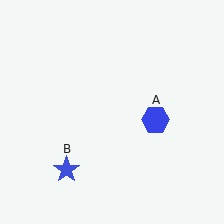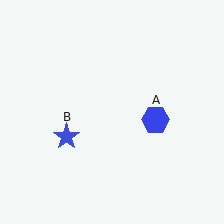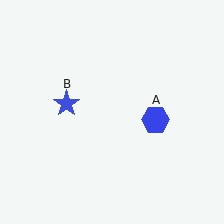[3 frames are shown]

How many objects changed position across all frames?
1 object changed position: blue star (object B).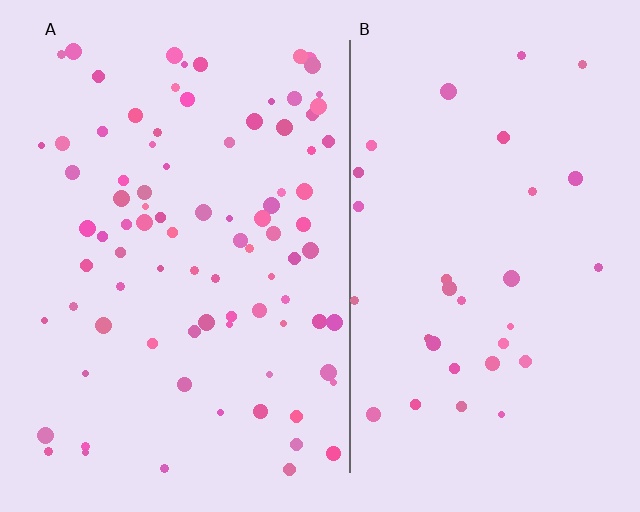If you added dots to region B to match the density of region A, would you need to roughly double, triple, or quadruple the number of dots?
Approximately triple.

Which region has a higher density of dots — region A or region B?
A (the left).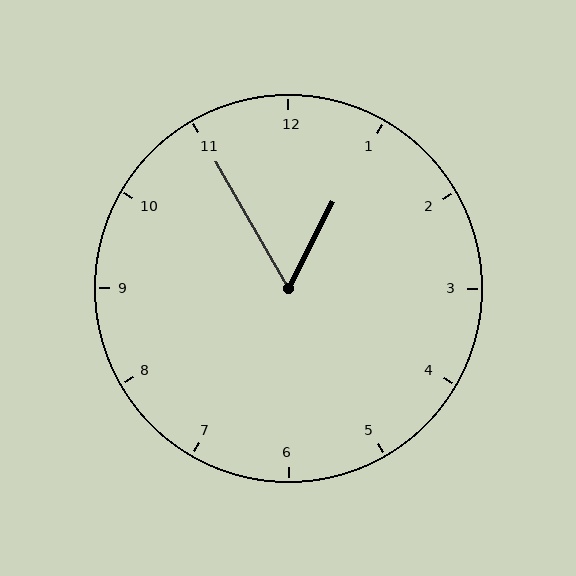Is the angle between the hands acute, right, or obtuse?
It is acute.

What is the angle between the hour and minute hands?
Approximately 58 degrees.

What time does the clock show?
12:55.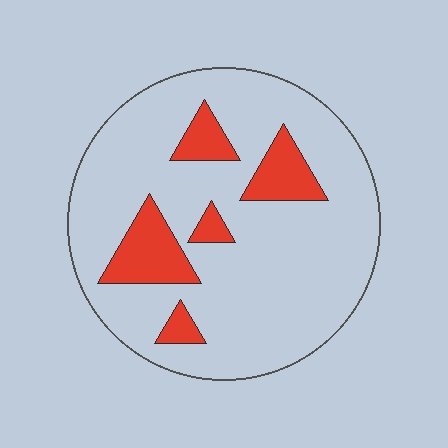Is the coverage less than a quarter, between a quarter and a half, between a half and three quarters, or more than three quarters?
Less than a quarter.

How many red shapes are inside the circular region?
5.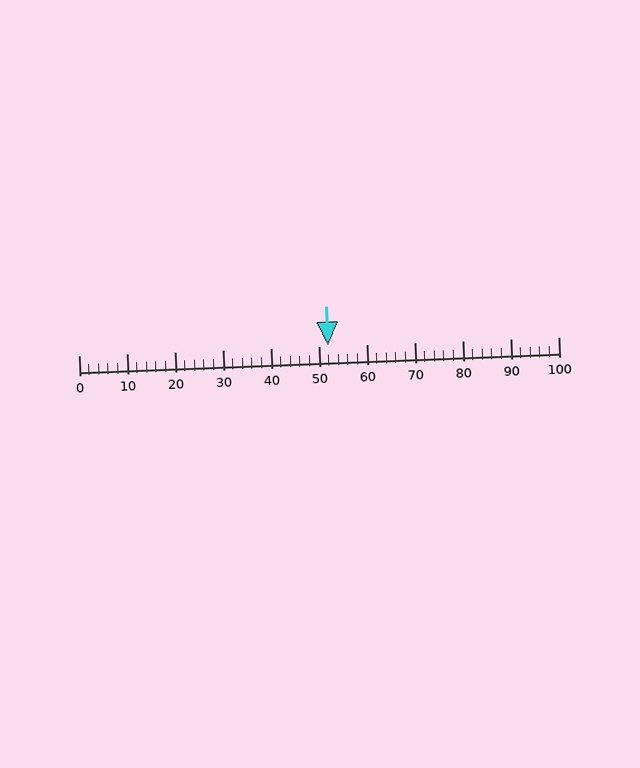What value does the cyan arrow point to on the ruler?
The cyan arrow points to approximately 52.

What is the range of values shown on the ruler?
The ruler shows values from 0 to 100.